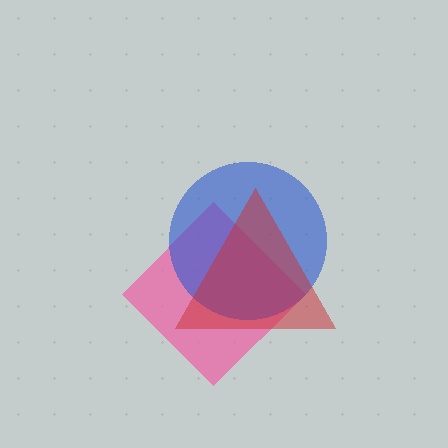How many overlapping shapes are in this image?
There are 3 overlapping shapes in the image.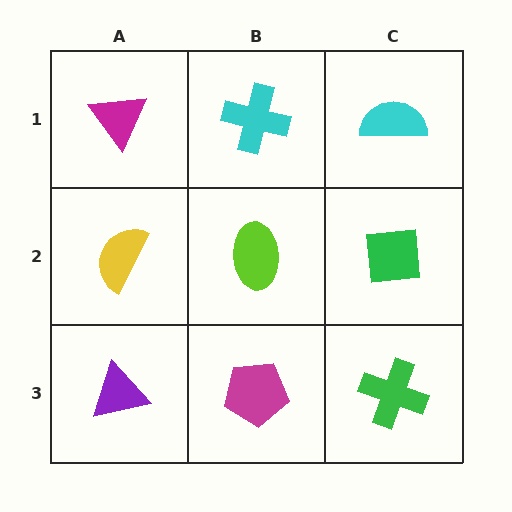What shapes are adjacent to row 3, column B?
A lime ellipse (row 2, column B), a purple triangle (row 3, column A), a green cross (row 3, column C).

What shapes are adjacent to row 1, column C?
A green square (row 2, column C), a cyan cross (row 1, column B).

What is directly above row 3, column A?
A yellow semicircle.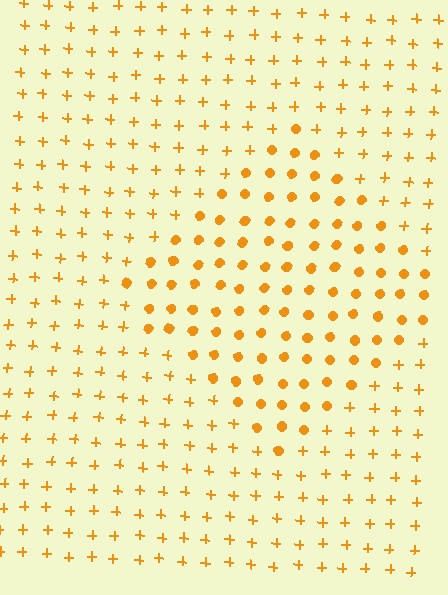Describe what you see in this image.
The image is filled with small orange elements arranged in a uniform grid. A diamond-shaped region contains circles, while the surrounding area contains plus signs. The boundary is defined purely by the change in element shape.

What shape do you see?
I see a diamond.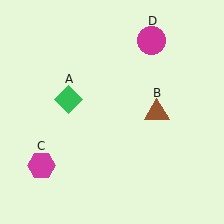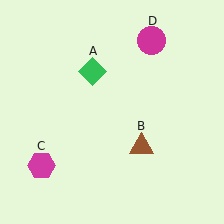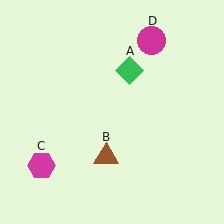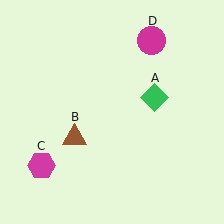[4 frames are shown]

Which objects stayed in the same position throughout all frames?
Magenta hexagon (object C) and magenta circle (object D) remained stationary.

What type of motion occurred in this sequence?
The green diamond (object A), brown triangle (object B) rotated clockwise around the center of the scene.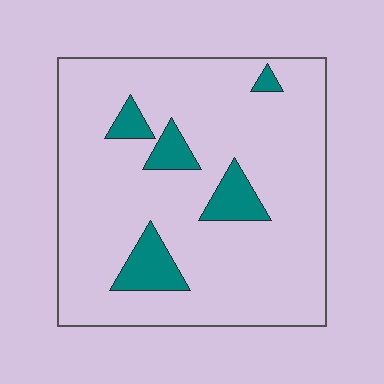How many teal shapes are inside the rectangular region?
5.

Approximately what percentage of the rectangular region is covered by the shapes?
Approximately 10%.